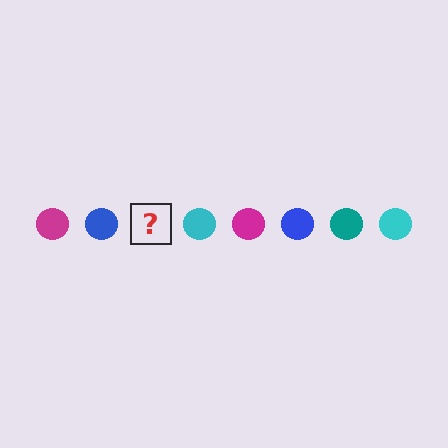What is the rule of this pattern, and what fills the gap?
The rule is that the pattern cycles through magenta, blue, teal, cyan circles. The gap should be filled with a teal circle.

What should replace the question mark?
The question mark should be replaced with a teal circle.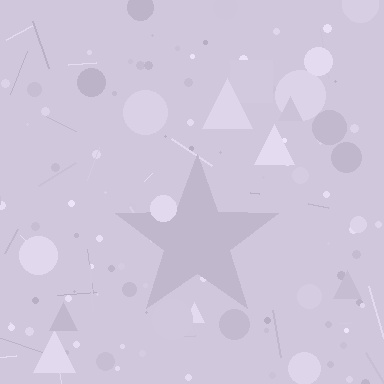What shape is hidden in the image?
A star is hidden in the image.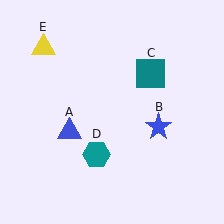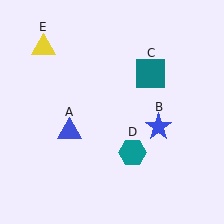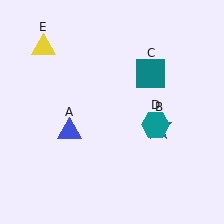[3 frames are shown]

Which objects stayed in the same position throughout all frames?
Blue triangle (object A) and blue star (object B) and teal square (object C) and yellow triangle (object E) remained stationary.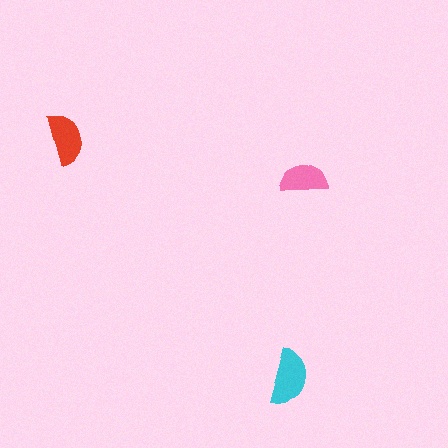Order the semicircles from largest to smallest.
the cyan one, the red one, the pink one.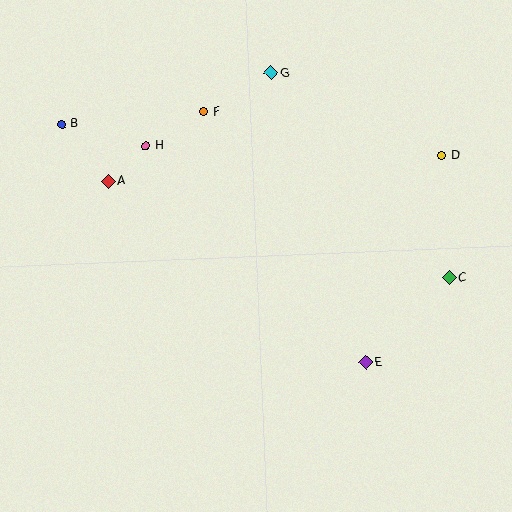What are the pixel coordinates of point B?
Point B is at (61, 124).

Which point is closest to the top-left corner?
Point B is closest to the top-left corner.